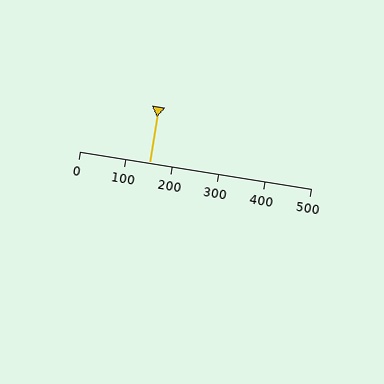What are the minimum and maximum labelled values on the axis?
The axis runs from 0 to 500.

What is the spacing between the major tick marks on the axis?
The major ticks are spaced 100 apart.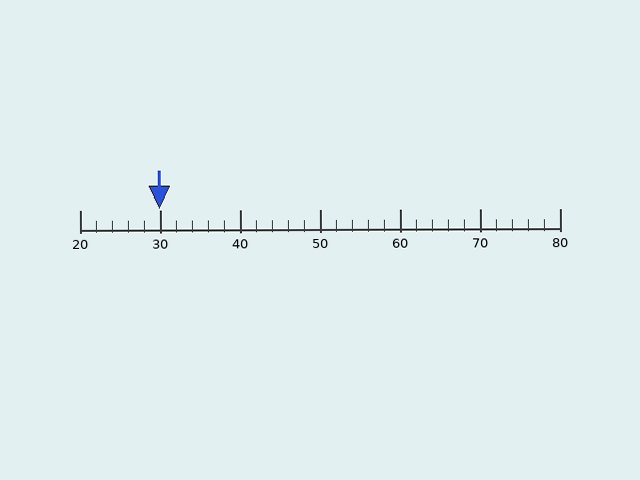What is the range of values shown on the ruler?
The ruler shows values from 20 to 80.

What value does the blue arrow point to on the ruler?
The blue arrow points to approximately 30.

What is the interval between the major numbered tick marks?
The major tick marks are spaced 10 units apart.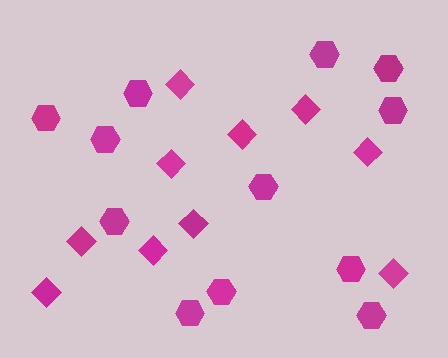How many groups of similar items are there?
There are 2 groups: one group of diamonds (10) and one group of hexagons (12).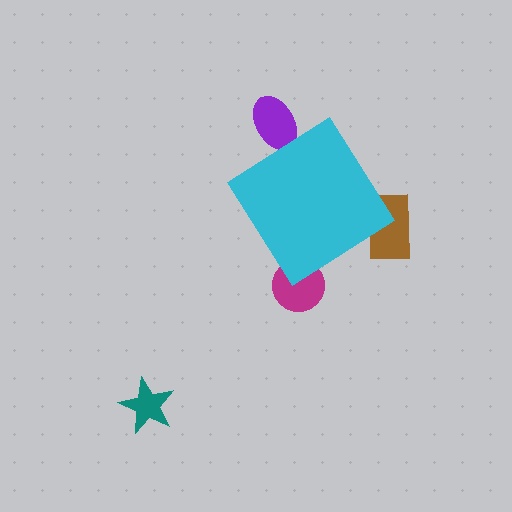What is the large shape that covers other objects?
A cyan diamond.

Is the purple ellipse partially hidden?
Yes, the purple ellipse is partially hidden behind the cyan diamond.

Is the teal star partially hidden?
No, the teal star is fully visible.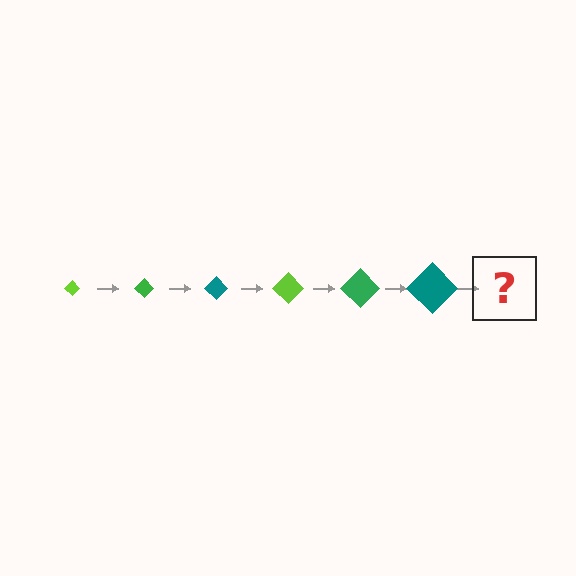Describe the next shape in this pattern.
It should be a lime diamond, larger than the previous one.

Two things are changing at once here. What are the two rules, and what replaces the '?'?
The two rules are that the diamond grows larger each step and the color cycles through lime, green, and teal. The '?' should be a lime diamond, larger than the previous one.